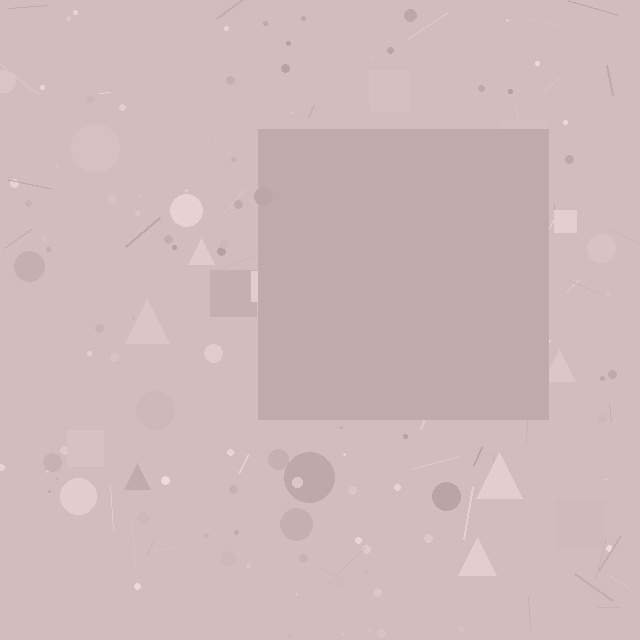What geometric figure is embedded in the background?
A square is embedded in the background.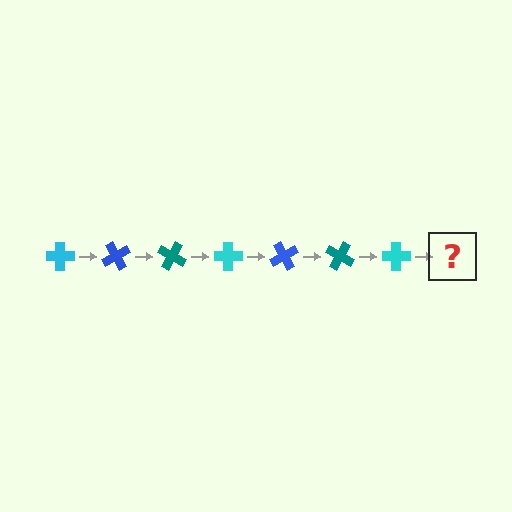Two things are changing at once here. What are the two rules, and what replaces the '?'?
The two rules are that it rotates 60 degrees each step and the color cycles through cyan, blue, and teal. The '?' should be a blue cross, rotated 420 degrees from the start.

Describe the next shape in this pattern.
It should be a blue cross, rotated 420 degrees from the start.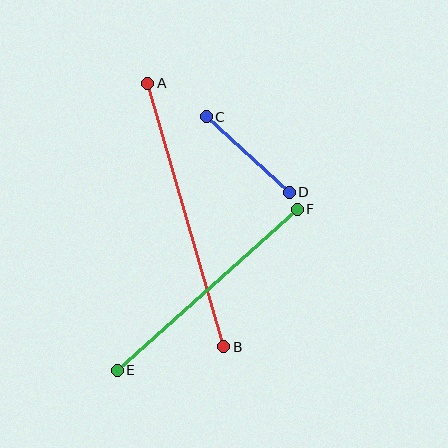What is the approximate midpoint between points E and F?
The midpoint is at approximately (207, 290) pixels.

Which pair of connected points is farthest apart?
Points A and B are farthest apart.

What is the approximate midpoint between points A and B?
The midpoint is at approximately (186, 215) pixels.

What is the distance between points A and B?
The distance is approximately 274 pixels.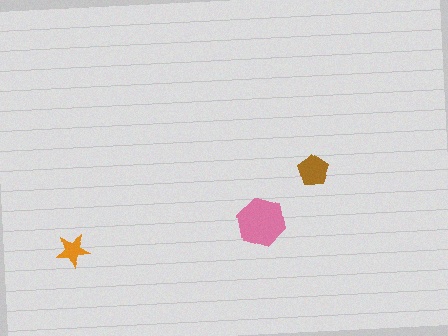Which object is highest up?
The brown pentagon is topmost.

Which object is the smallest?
The orange star.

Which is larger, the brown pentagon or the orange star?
The brown pentagon.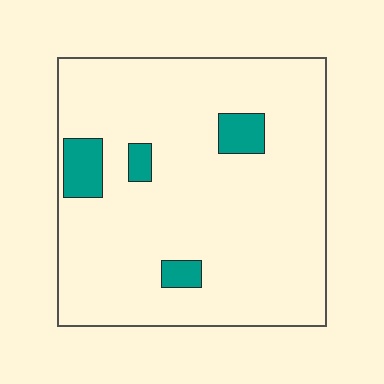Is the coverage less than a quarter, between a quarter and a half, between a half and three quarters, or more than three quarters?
Less than a quarter.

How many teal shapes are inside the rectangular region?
4.